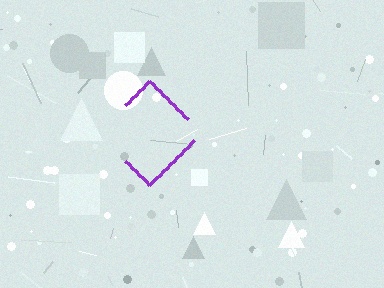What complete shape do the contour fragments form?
The contour fragments form a diamond.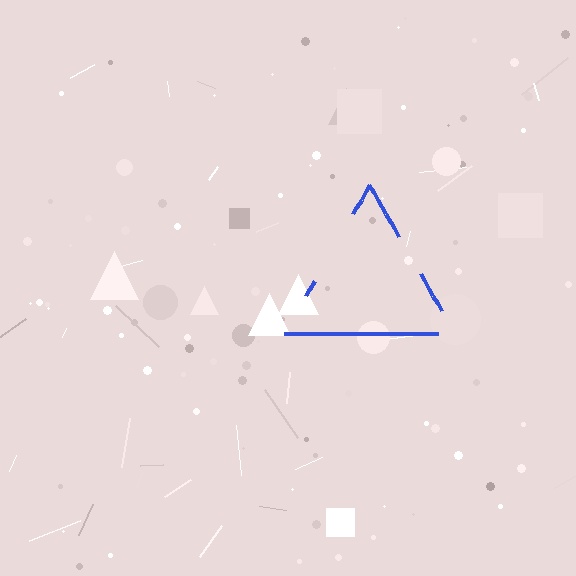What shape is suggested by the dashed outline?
The dashed outline suggests a triangle.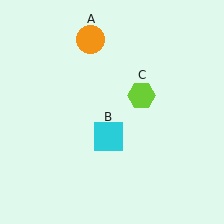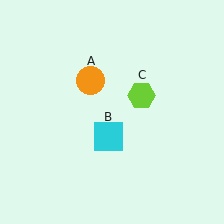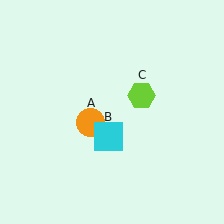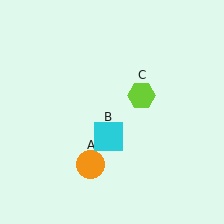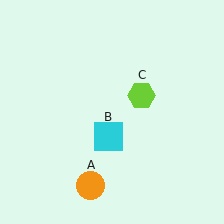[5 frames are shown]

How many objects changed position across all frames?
1 object changed position: orange circle (object A).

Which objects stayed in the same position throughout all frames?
Cyan square (object B) and lime hexagon (object C) remained stationary.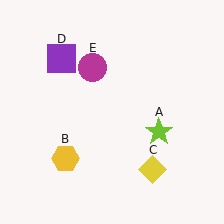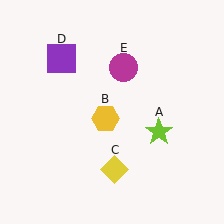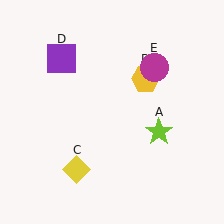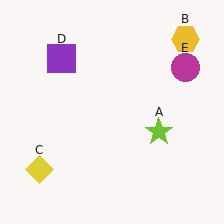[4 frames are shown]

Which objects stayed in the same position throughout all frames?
Lime star (object A) and purple square (object D) remained stationary.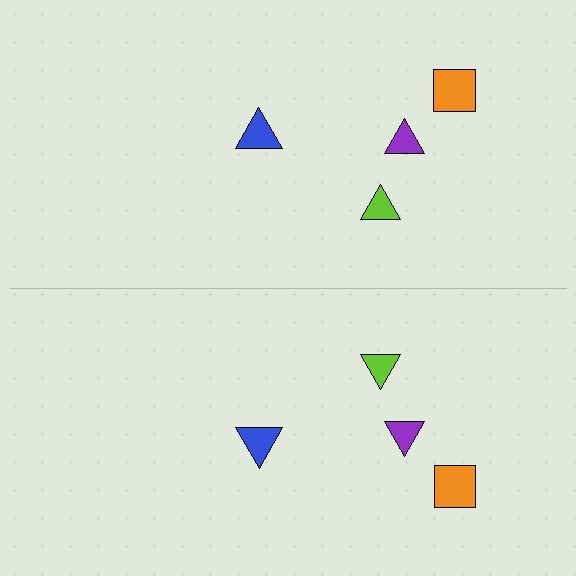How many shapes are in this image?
There are 8 shapes in this image.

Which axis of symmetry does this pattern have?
The pattern has a horizontal axis of symmetry running through the center of the image.